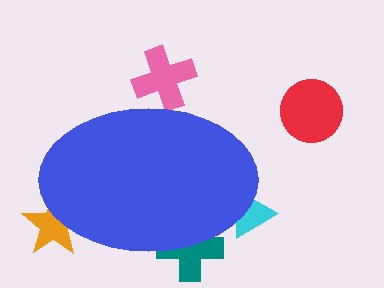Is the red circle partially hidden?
No, the red circle is fully visible.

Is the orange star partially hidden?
Yes, the orange star is partially hidden behind the blue ellipse.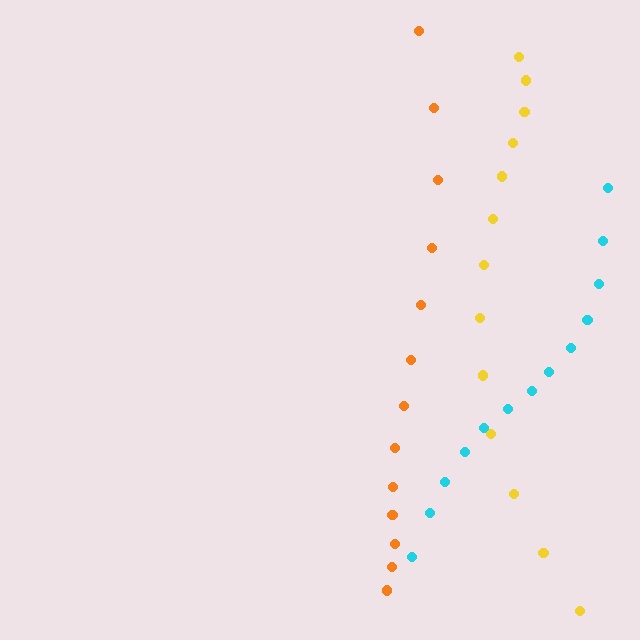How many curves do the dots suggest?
There are 3 distinct paths.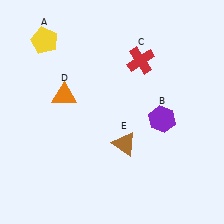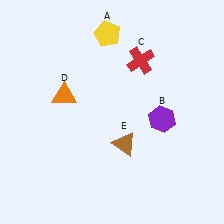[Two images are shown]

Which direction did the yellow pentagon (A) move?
The yellow pentagon (A) moved right.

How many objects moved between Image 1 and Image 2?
1 object moved between the two images.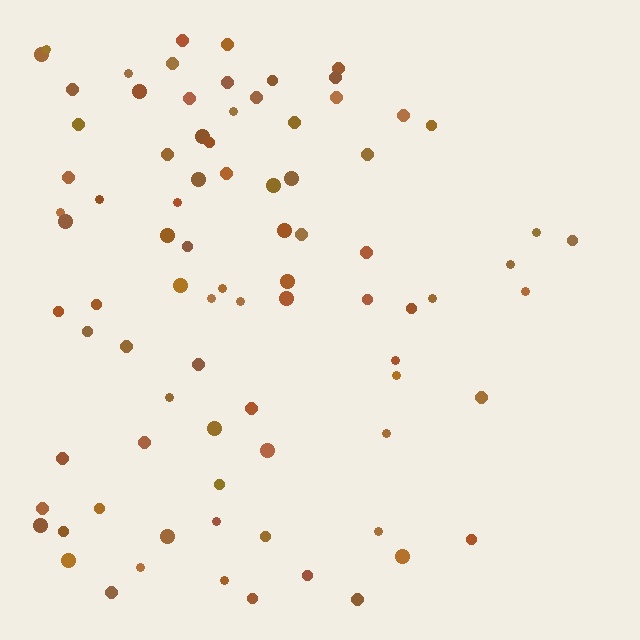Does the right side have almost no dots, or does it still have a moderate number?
Still a moderate number, just noticeably fewer than the left.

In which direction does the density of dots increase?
From right to left, with the left side densest.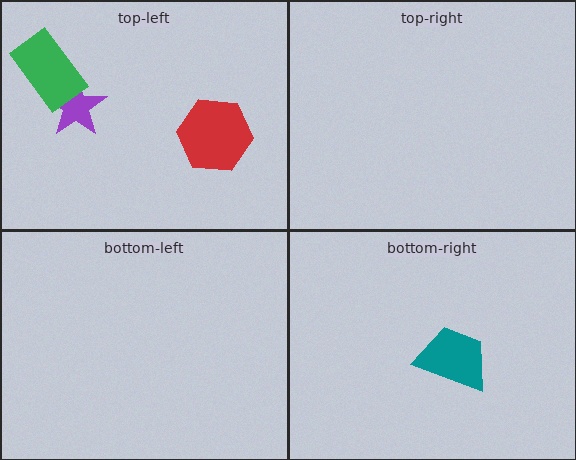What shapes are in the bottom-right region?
The teal trapezoid.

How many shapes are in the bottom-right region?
1.